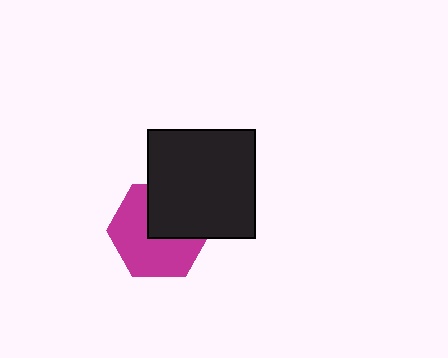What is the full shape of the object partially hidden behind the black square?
The partially hidden object is a magenta hexagon.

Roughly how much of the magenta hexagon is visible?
About half of it is visible (roughly 60%).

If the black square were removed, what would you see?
You would see the complete magenta hexagon.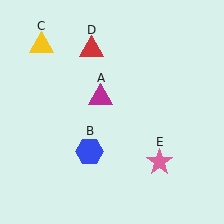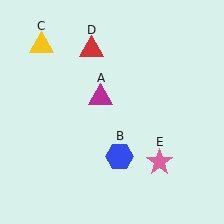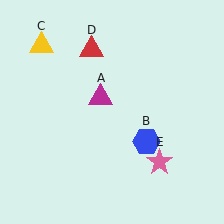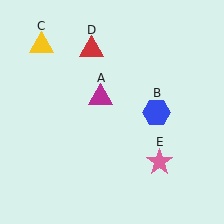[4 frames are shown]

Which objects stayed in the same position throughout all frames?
Magenta triangle (object A) and yellow triangle (object C) and red triangle (object D) and pink star (object E) remained stationary.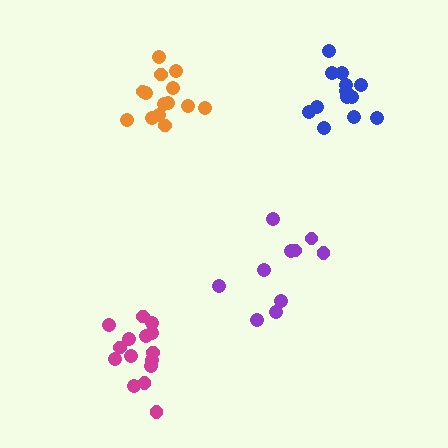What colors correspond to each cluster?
The clusters are colored: magenta, orange, purple, blue.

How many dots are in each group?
Group 1: 15 dots, Group 2: 14 dots, Group 3: 10 dots, Group 4: 13 dots (52 total).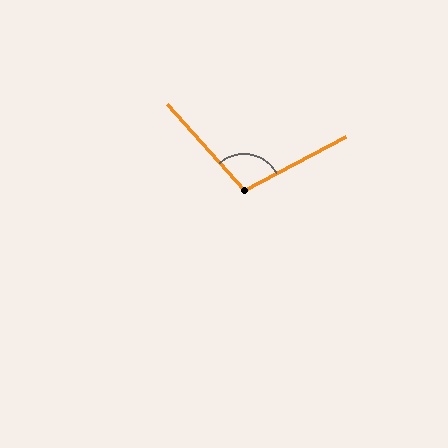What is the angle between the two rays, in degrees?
Approximately 103 degrees.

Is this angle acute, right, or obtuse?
It is obtuse.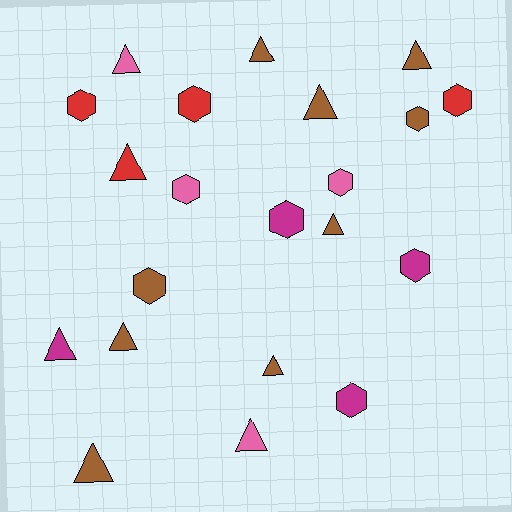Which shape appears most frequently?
Triangle, with 11 objects.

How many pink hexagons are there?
There are 2 pink hexagons.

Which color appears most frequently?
Brown, with 9 objects.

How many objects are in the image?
There are 21 objects.